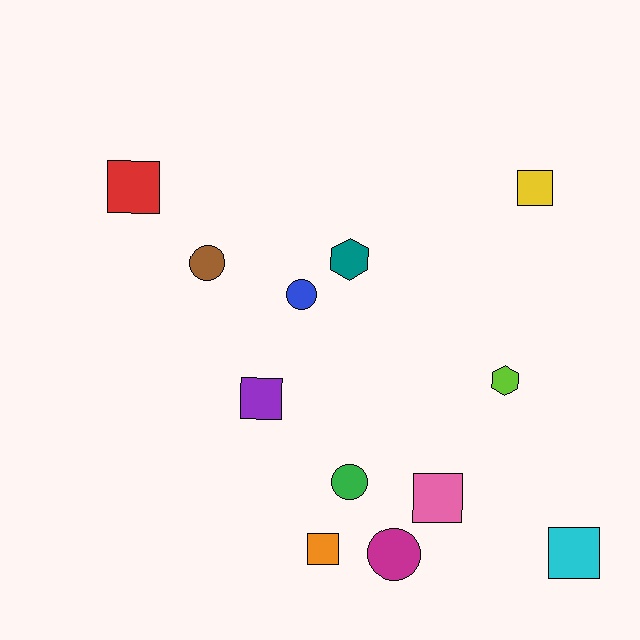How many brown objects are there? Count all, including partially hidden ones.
There is 1 brown object.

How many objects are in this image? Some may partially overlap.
There are 12 objects.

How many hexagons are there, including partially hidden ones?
There are 2 hexagons.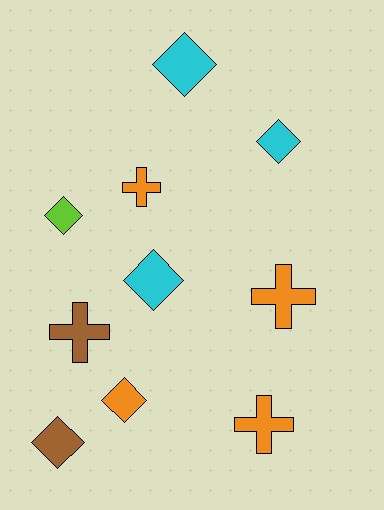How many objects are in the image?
There are 10 objects.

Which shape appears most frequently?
Diamond, with 6 objects.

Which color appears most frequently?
Orange, with 4 objects.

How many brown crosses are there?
There is 1 brown cross.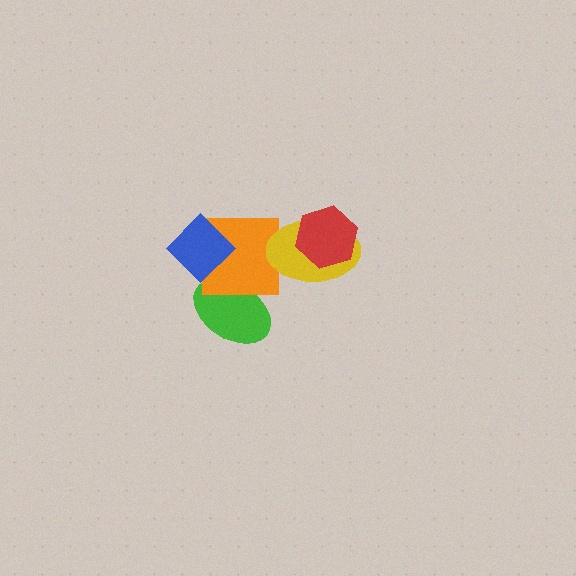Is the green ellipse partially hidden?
Yes, it is partially covered by another shape.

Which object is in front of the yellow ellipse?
The red hexagon is in front of the yellow ellipse.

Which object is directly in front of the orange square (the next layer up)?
The blue diamond is directly in front of the orange square.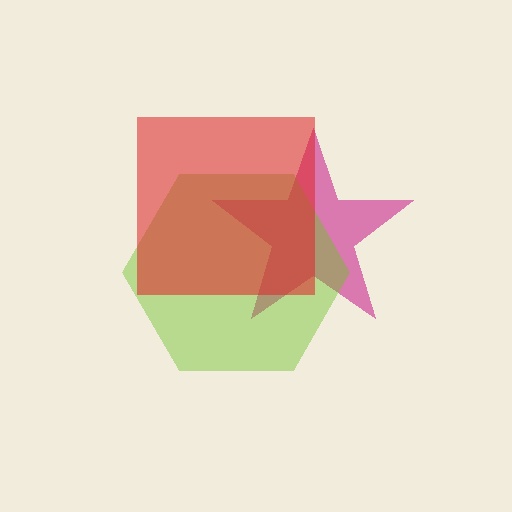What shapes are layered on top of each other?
The layered shapes are: a magenta star, a lime hexagon, a red square.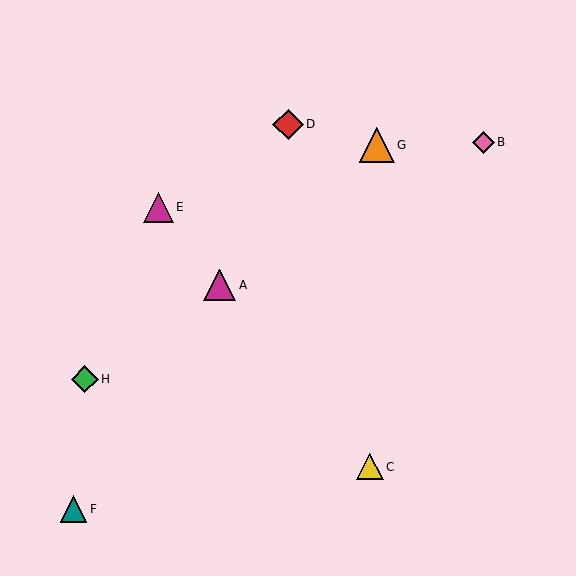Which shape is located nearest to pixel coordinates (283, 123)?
The red diamond (labeled D) at (288, 124) is nearest to that location.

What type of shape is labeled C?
Shape C is a yellow triangle.